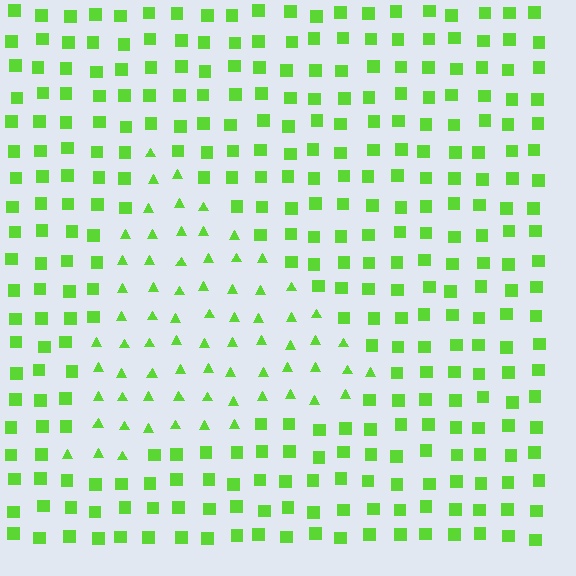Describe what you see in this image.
The image is filled with small lime elements arranged in a uniform grid. A triangle-shaped region contains triangles, while the surrounding area contains squares. The boundary is defined purely by the change in element shape.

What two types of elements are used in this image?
The image uses triangles inside the triangle region and squares outside it.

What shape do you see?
I see a triangle.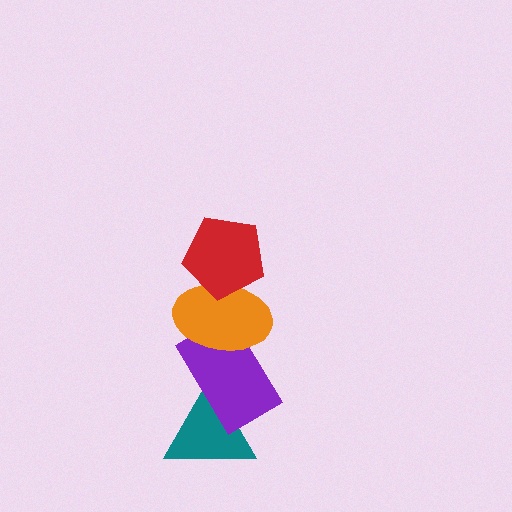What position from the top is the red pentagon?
The red pentagon is 1st from the top.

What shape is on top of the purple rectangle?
The orange ellipse is on top of the purple rectangle.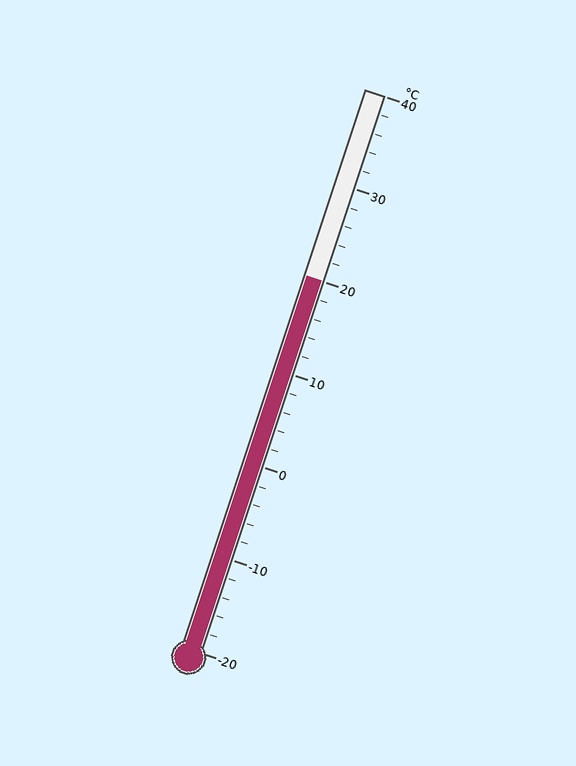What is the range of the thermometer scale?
The thermometer scale ranges from -20°C to 40°C.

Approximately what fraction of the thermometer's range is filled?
The thermometer is filled to approximately 65% of its range.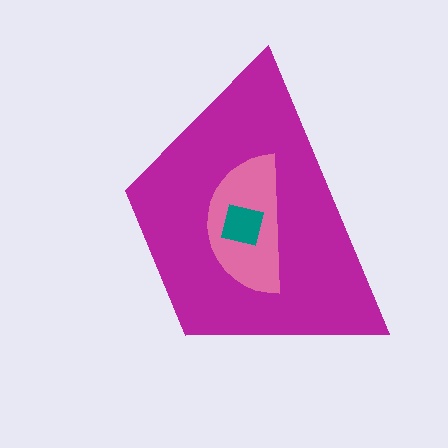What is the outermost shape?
The magenta trapezoid.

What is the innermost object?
The teal square.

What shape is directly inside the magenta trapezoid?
The pink semicircle.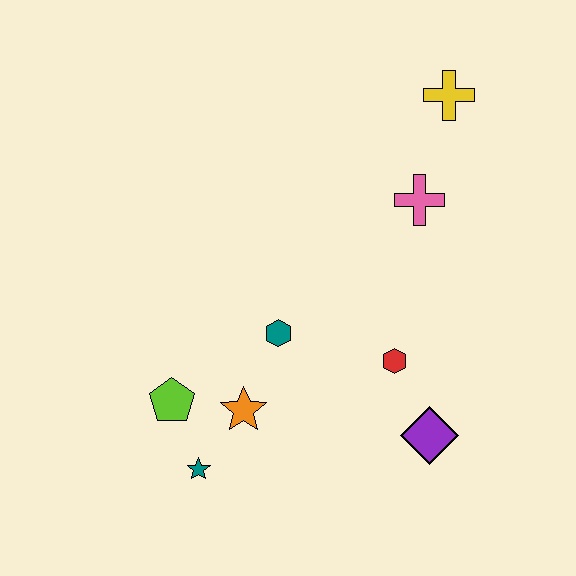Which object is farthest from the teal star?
The yellow cross is farthest from the teal star.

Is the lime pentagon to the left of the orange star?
Yes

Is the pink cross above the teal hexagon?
Yes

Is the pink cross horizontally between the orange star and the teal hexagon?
No